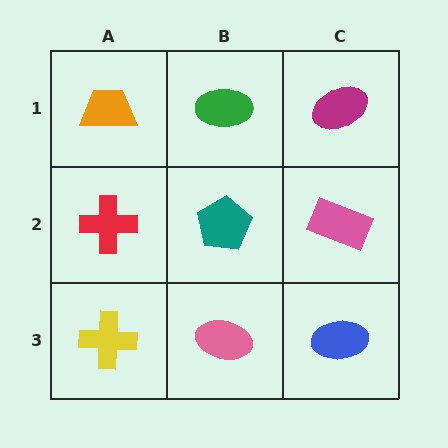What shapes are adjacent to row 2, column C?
A magenta ellipse (row 1, column C), a blue ellipse (row 3, column C), a teal pentagon (row 2, column B).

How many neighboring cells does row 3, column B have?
3.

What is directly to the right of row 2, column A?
A teal pentagon.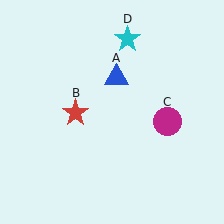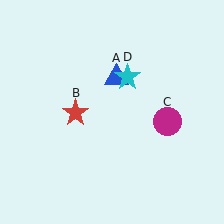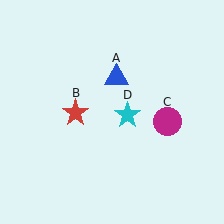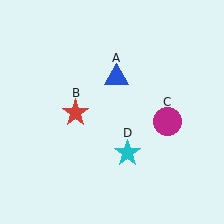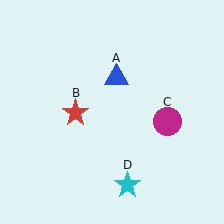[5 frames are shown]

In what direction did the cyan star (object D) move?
The cyan star (object D) moved down.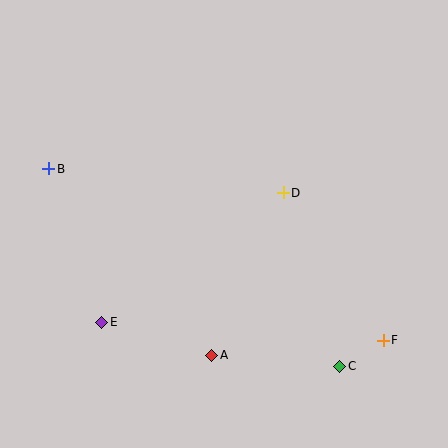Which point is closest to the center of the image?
Point D at (283, 193) is closest to the center.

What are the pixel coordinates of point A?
Point A is at (212, 355).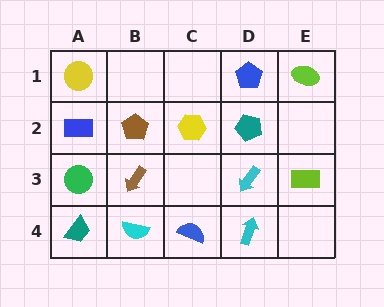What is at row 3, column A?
A green circle.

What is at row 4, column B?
A cyan semicircle.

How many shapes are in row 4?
4 shapes.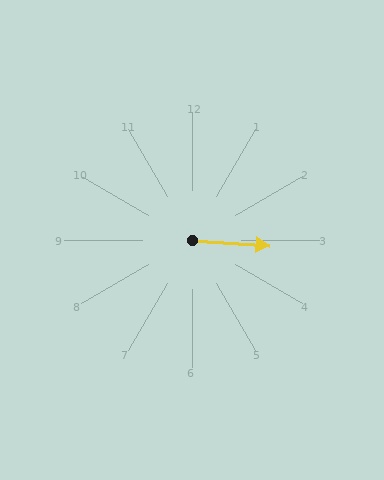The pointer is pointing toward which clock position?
Roughly 3 o'clock.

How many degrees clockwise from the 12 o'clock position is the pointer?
Approximately 94 degrees.